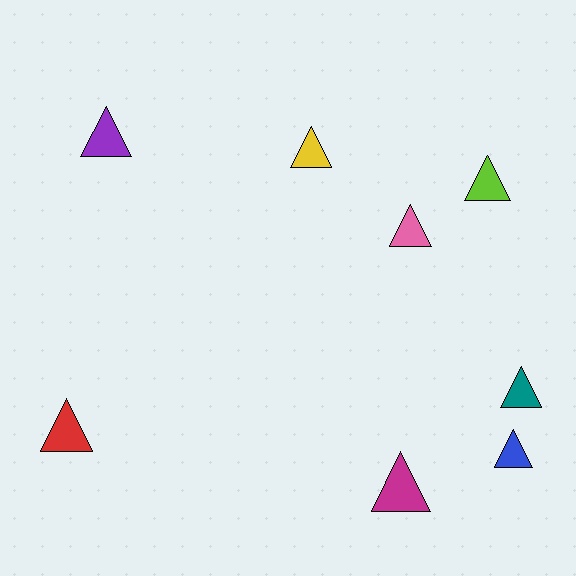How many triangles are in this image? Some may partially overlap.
There are 8 triangles.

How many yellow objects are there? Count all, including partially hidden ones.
There is 1 yellow object.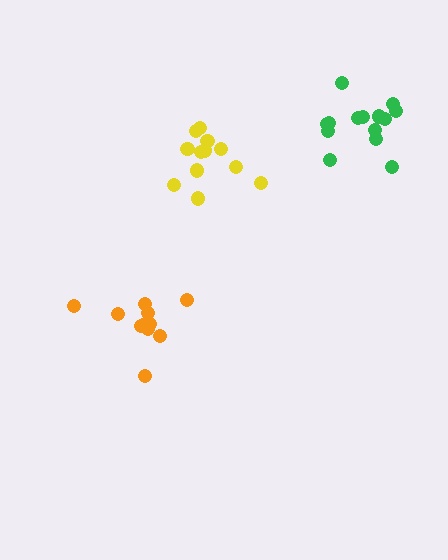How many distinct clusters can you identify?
There are 3 distinct clusters.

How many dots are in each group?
Group 1: 12 dots, Group 2: 14 dots, Group 3: 11 dots (37 total).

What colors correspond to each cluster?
The clusters are colored: yellow, green, orange.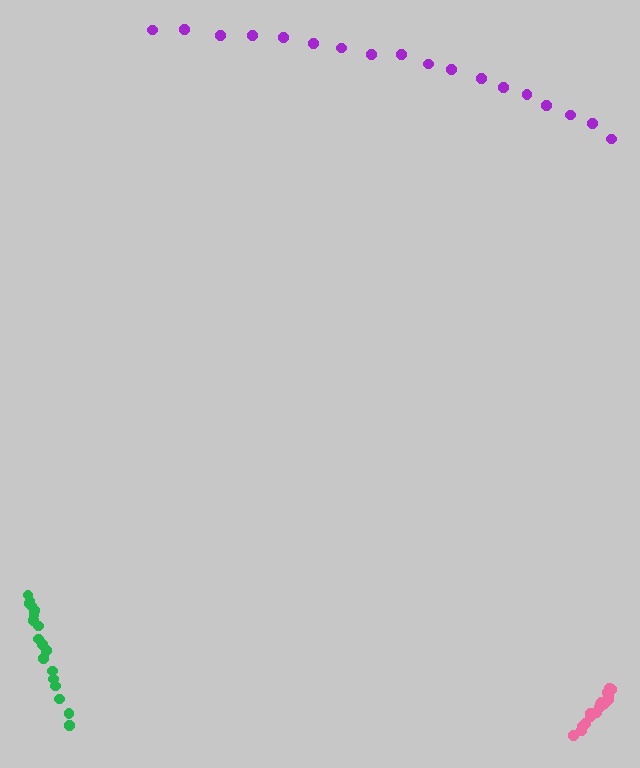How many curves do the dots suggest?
There are 3 distinct paths.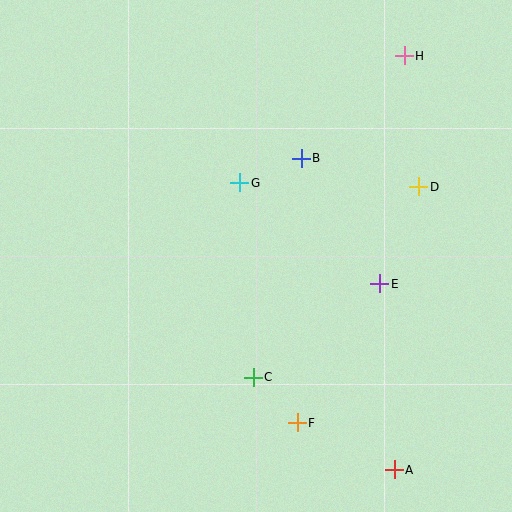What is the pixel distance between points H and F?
The distance between H and F is 382 pixels.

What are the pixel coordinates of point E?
Point E is at (380, 284).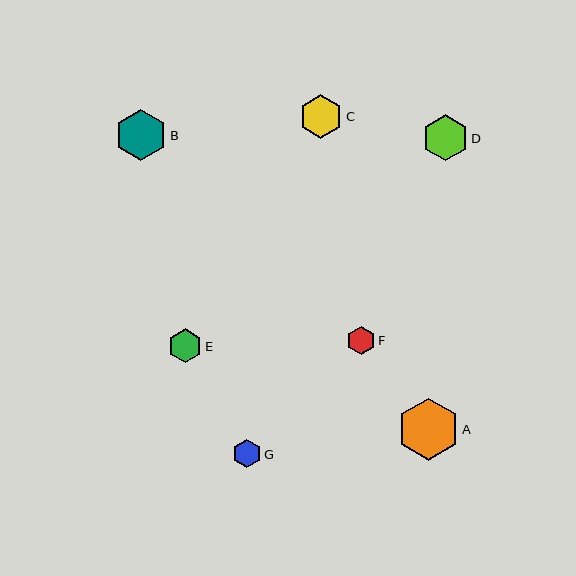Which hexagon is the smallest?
Hexagon F is the smallest with a size of approximately 28 pixels.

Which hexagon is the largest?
Hexagon A is the largest with a size of approximately 62 pixels.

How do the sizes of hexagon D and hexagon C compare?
Hexagon D and hexagon C are approximately the same size.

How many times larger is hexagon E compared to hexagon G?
Hexagon E is approximately 1.2 times the size of hexagon G.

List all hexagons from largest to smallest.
From largest to smallest: A, B, D, C, E, G, F.